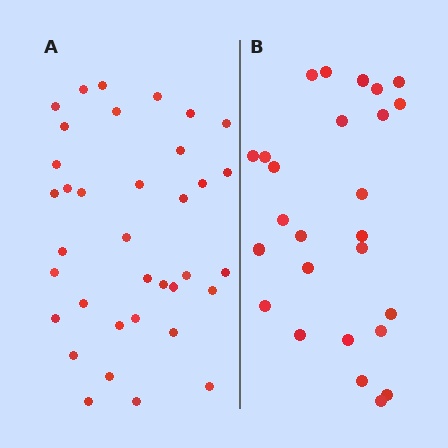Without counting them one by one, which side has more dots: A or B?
Region A (the left region) has more dots.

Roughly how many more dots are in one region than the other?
Region A has roughly 10 or so more dots than region B.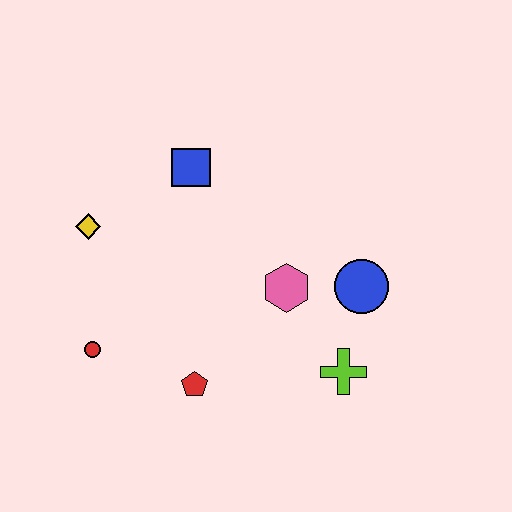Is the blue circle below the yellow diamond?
Yes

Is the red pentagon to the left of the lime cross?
Yes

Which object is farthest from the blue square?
The lime cross is farthest from the blue square.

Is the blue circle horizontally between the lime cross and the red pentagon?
No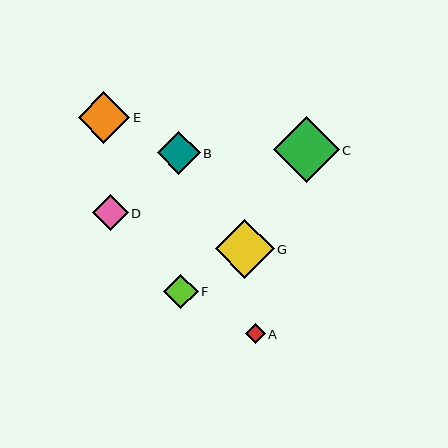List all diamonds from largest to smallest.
From largest to smallest: C, G, E, B, D, F, A.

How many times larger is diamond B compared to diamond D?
Diamond B is approximately 1.2 times the size of diamond D.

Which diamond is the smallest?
Diamond A is the smallest with a size of approximately 20 pixels.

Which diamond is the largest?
Diamond C is the largest with a size of approximately 66 pixels.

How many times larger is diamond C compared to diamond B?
Diamond C is approximately 1.5 times the size of diamond B.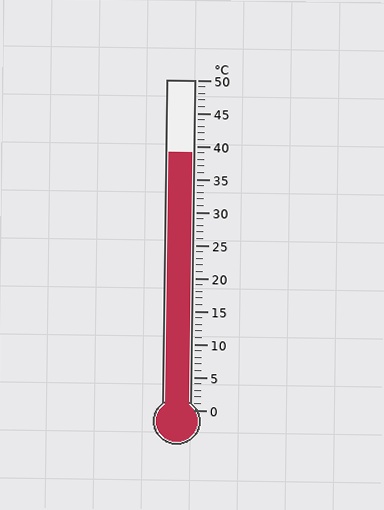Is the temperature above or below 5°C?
The temperature is above 5°C.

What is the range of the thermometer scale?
The thermometer scale ranges from 0°C to 50°C.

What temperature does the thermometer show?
The thermometer shows approximately 39°C.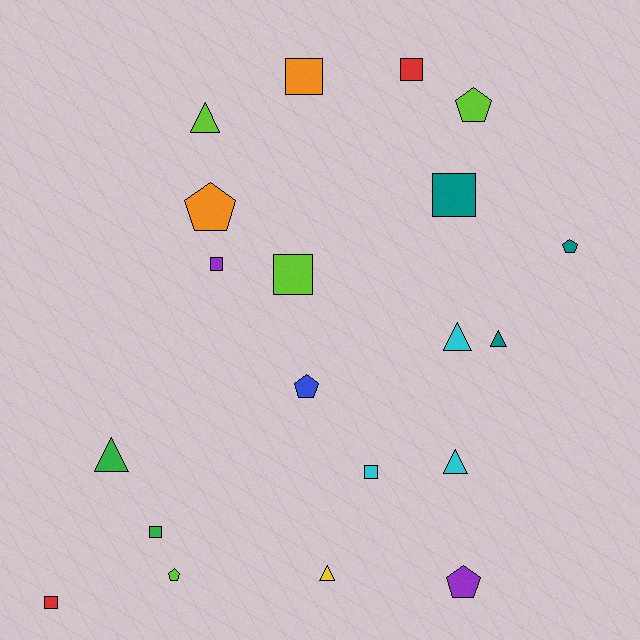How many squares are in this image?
There are 8 squares.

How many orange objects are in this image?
There are 2 orange objects.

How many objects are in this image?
There are 20 objects.